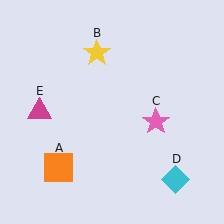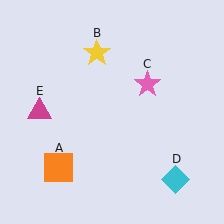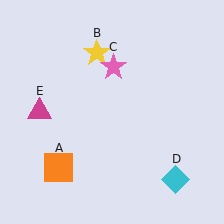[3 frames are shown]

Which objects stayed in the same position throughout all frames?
Orange square (object A) and yellow star (object B) and cyan diamond (object D) and magenta triangle (object E) remained stationary.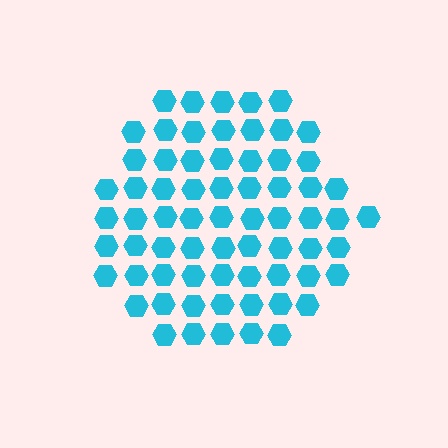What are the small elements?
The small elements are hexagons.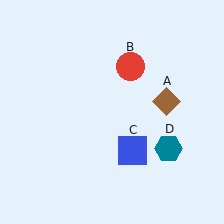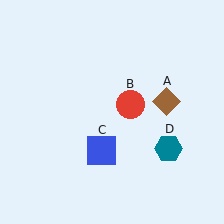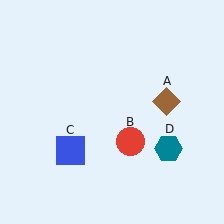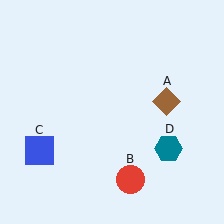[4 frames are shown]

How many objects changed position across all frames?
2 objects changed position: red circle (object B), blue square (object C).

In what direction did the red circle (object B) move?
The red circle (object B) moved down.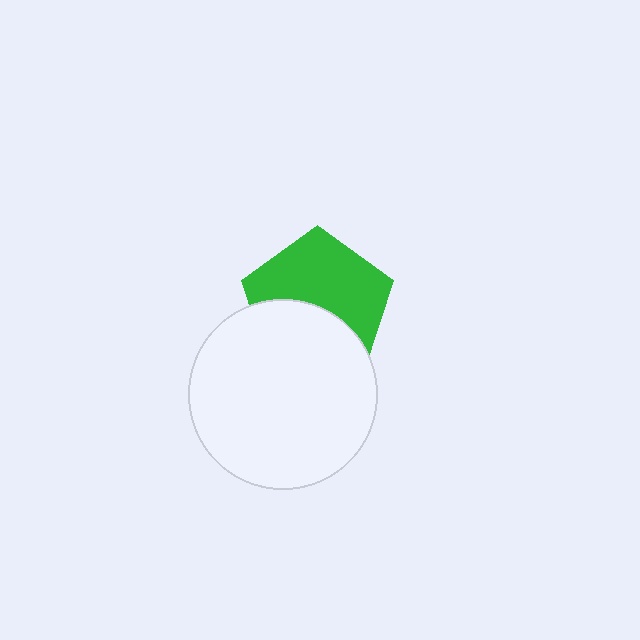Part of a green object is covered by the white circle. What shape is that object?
It is a pentagon.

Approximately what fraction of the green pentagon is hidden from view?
Roughly 42% of the green pentagon is hidden behind the white circle.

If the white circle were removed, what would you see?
You would see the complete green pentagon.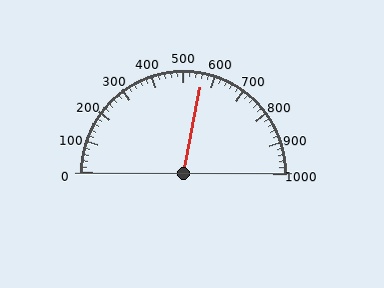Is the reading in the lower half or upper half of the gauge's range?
The reading is in the upper half of the range (0 to 1000).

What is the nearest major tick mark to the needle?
The nearest major tick mark is 600.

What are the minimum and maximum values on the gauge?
The gauge ranges from 0 to 1000.